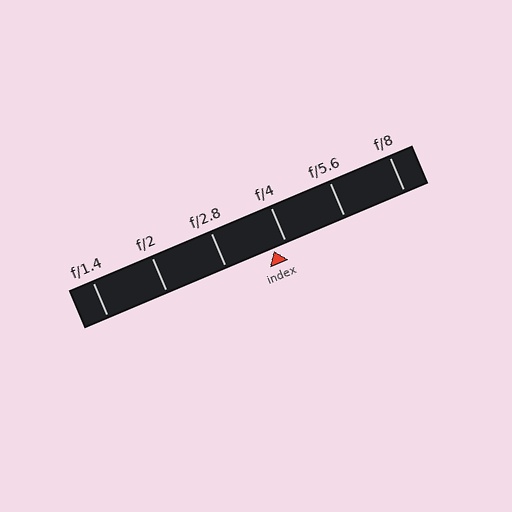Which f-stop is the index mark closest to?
The index mark is closest to f/4.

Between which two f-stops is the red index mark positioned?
The index mark is between f/2.8 and f/4.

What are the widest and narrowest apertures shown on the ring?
The widest aperture shown is f/1.4 and the narrowest is f/8.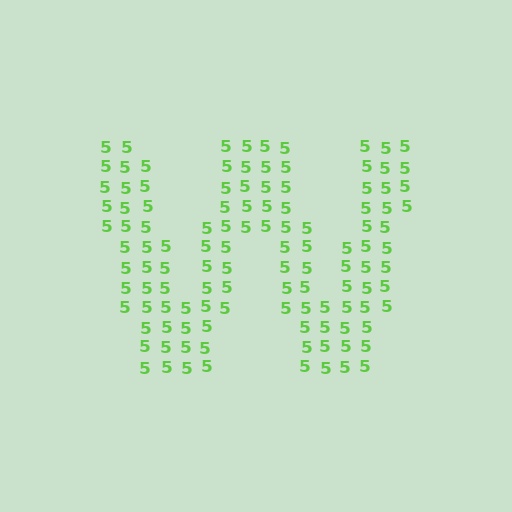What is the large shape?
The large shape is the letter W.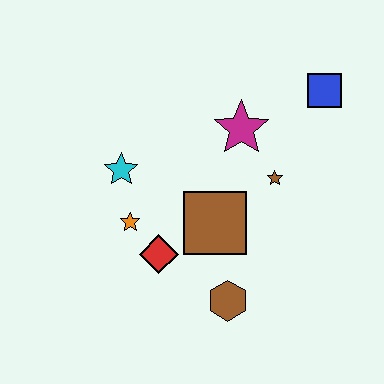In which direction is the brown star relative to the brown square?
The brown star is to the right of the brown square.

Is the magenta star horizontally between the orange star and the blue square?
Yes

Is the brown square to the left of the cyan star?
No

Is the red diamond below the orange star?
Yes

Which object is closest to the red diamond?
The orange star is closest to the red diamond.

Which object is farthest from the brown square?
The blue square is farthest from the brown square.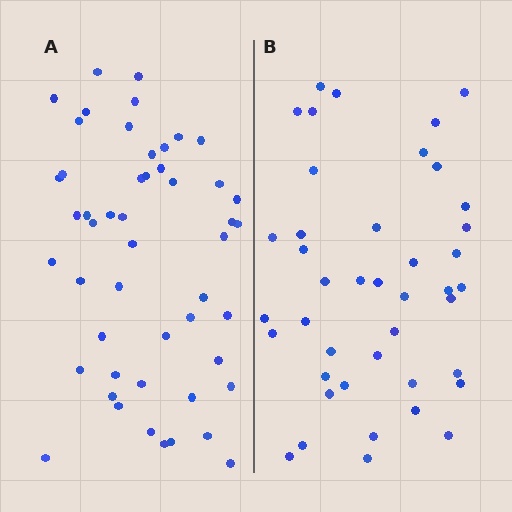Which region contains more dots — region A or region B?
Region A (the left region) has more dots.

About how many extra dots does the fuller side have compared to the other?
Region A has roughly 8 or so more dots than region B.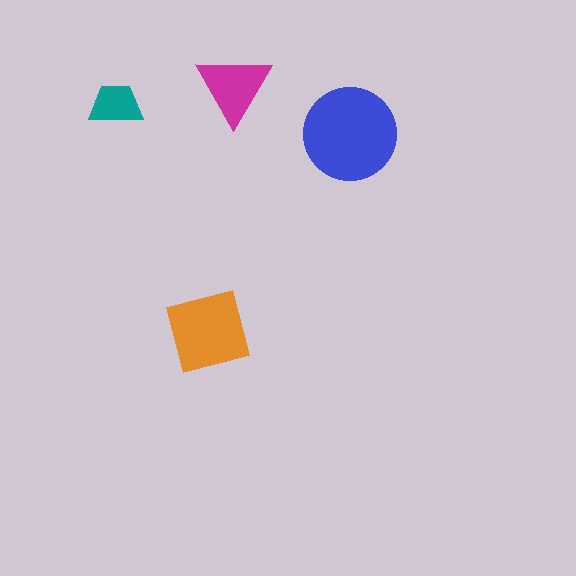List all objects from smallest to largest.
The teal trapezoid, the magenta triangle, the orange square, the blue circle.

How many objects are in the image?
There are 4 objects in the image.